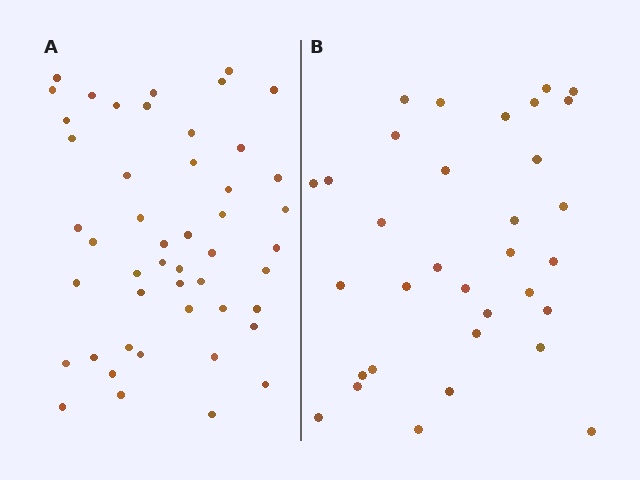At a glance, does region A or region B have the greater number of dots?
Region A (the left region) has more dots.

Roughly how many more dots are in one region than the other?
Region A has approximately 15 more dots than region B.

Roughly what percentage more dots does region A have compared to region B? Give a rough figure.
About 45% more.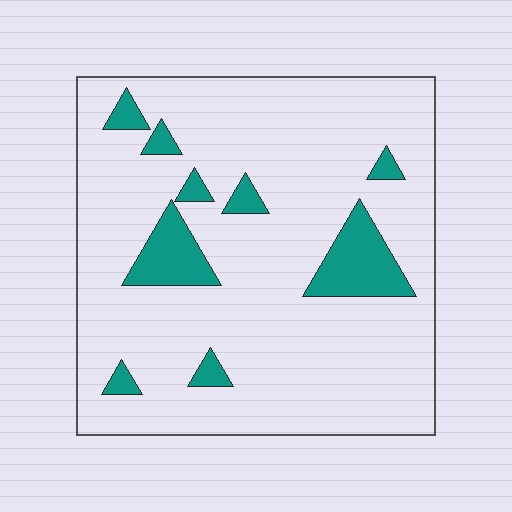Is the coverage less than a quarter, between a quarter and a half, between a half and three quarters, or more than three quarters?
Less than a quarter.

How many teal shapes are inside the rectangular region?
9.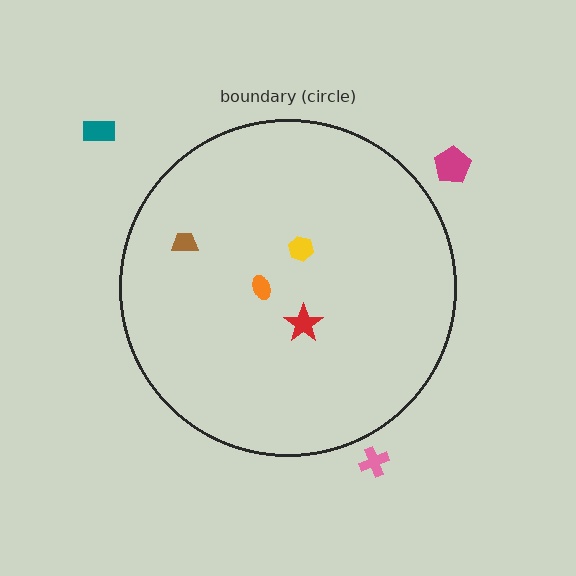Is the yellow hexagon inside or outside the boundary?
Inside.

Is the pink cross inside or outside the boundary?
Outside.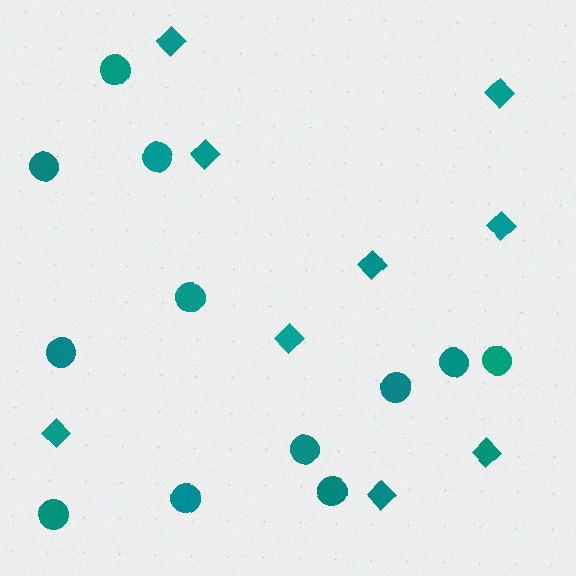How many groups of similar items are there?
There are 2 groups: one group of diamonds (9) and one group of circles (12).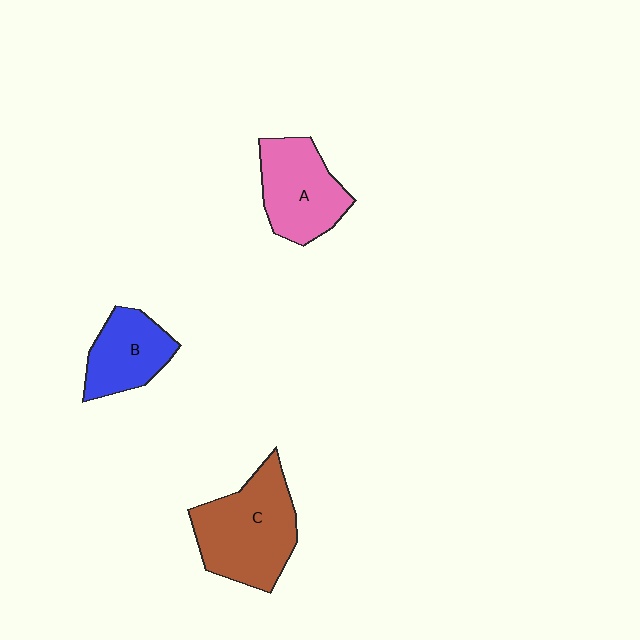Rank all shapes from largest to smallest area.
From largest to smallest: C (brown), A (pink), B (blue).